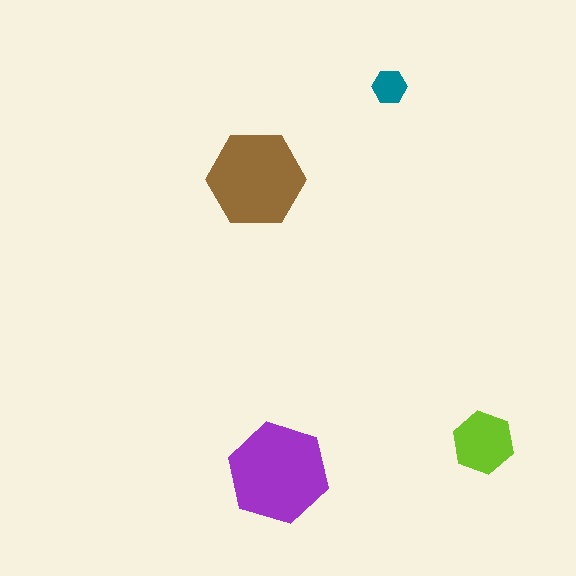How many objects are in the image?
There are 4 objects in the image.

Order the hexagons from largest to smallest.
the purple one, the brown one, the lime one, the teal one.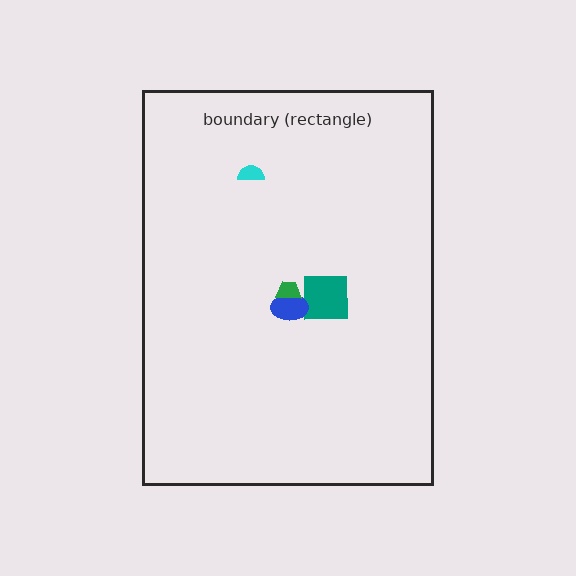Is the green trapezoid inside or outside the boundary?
Inside.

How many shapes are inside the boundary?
4 inside, 0 outside.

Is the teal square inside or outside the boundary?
Inside.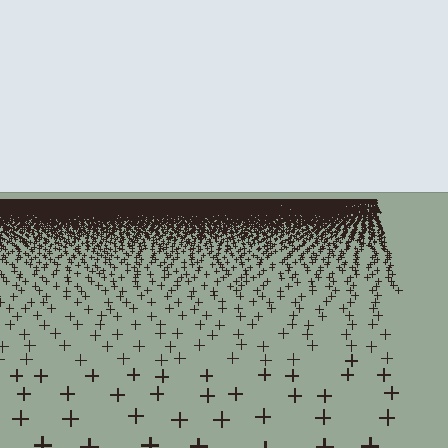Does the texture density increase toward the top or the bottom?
Density increases toward the top.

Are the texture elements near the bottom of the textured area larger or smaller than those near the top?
Larger. Near the bottom, elements are closer to the viewer and appear at a bigger on-screen size.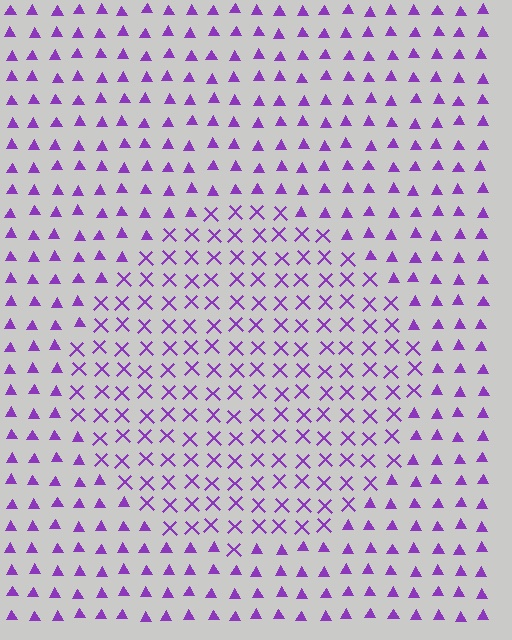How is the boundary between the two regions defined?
The boundary is defined by a change in element shape: X marks inside vs. triangles outside. All elements share the same color and spacing.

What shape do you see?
I see a circle.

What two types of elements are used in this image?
The image uses X marks inside the circle region and triangles outside it.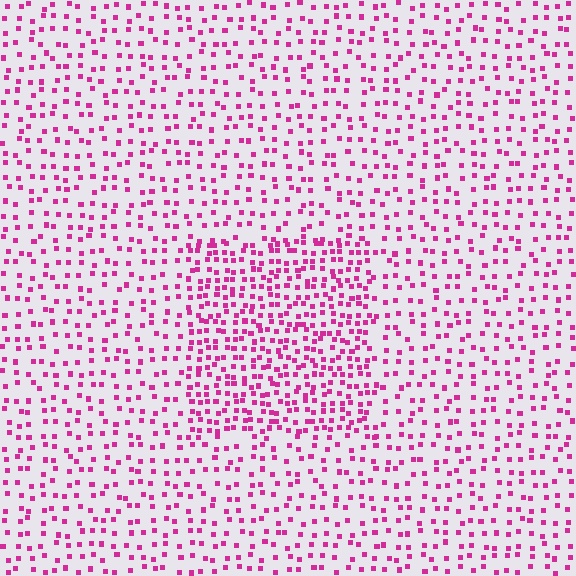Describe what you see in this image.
The image contains small magenta elements arranged at two different densities. A rectangle-shaped region is visible where the elements are more densely packed than the surrounding area.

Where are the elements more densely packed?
The elements are more densely packed inside the rectangle boundary.